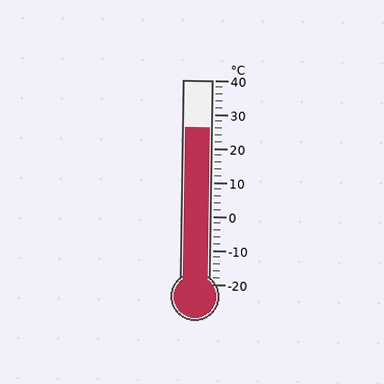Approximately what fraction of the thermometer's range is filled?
The thermometer is filled to approximately 75% of its range.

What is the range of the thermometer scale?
The thermometer scale ranges from -20°C to 40°C.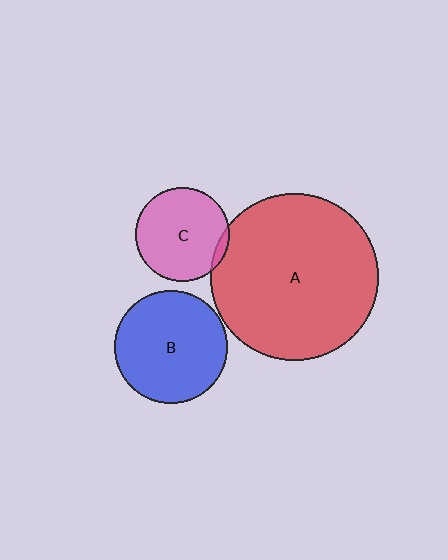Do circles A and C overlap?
Yes.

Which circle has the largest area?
Circle A (red).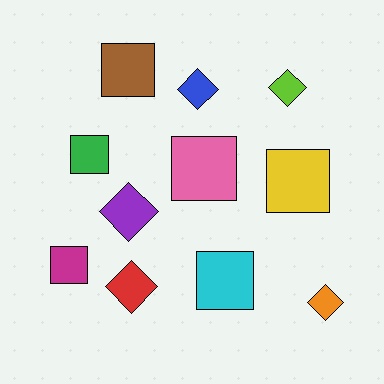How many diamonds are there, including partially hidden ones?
There are 5 diamonds.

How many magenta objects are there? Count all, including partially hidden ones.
There is 1 magenta object.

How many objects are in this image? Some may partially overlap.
There are 11 objects.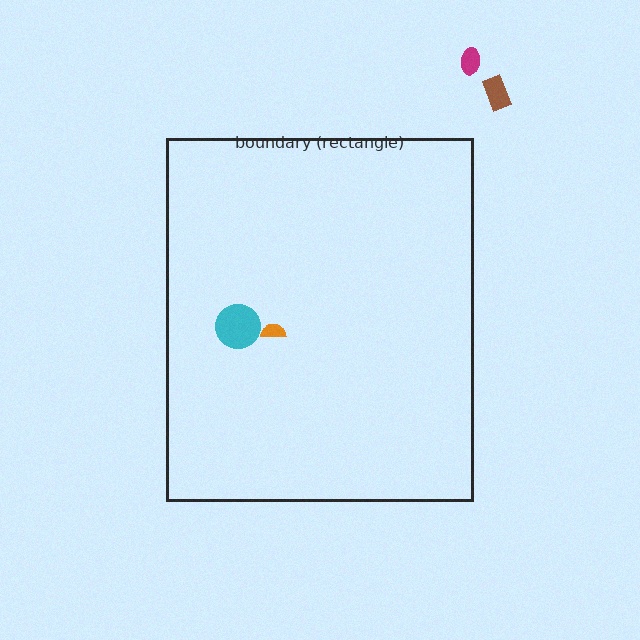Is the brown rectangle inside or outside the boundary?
Outside.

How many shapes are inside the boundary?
2 inside, 2 outside.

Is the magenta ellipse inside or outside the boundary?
Outside.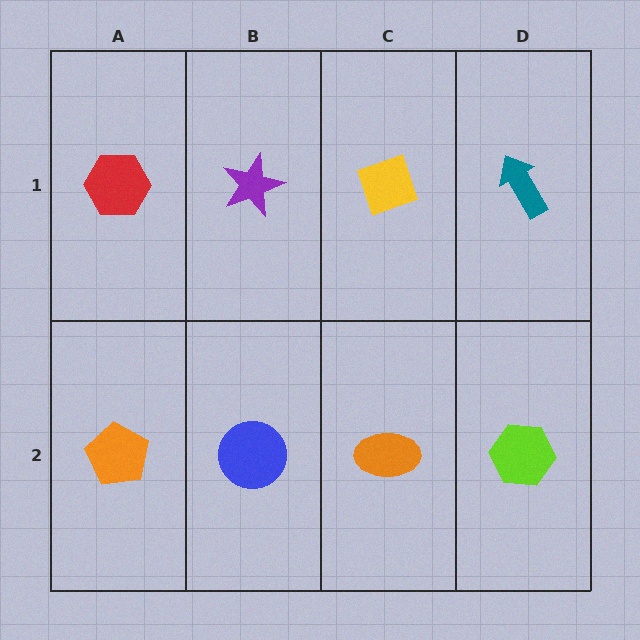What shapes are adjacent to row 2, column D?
A teal arrow (row 1, column D), an orange ellipse (row 2, column C).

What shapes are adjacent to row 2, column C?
A yellow diamond (row 1, column C), a blue circle (row 2, column B), a lime hexagon (row 2, column D).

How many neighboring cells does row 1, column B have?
3.